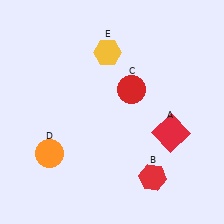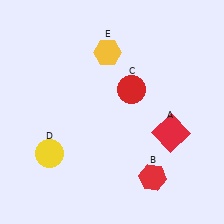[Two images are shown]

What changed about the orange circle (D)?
In Image 1, D is orange. In Image 2, it changed to yellow.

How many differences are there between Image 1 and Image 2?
There is 1 difference between the two images.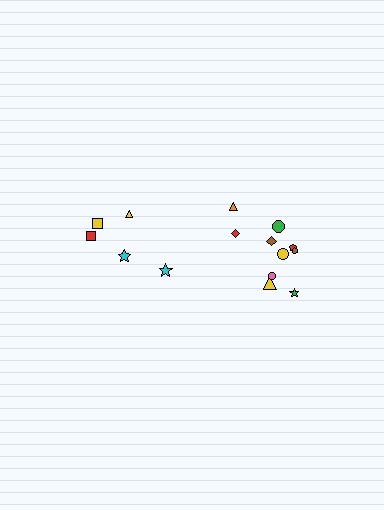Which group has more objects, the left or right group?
The right group.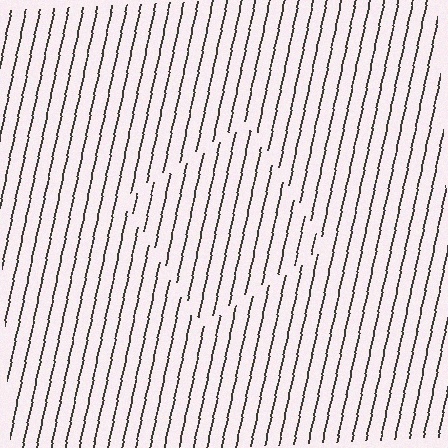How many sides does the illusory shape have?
4 sides — the line-ends trace a square.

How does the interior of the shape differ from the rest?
The interior of the shape contains the same grating, shifted by half a period — the contour is defined by the phase discontinuity where line-ends from the inner and outer gratings abut.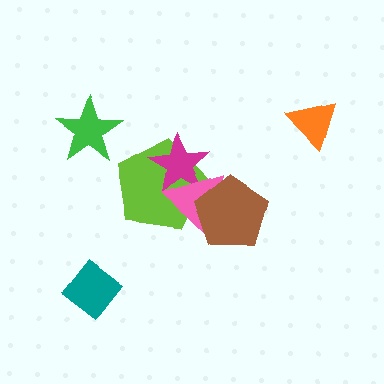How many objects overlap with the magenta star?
2 objects overlap with the magenta star.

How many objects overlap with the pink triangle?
3 objects overlap with the pink triangle.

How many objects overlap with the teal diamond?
0 objects overlap with the teal diamond.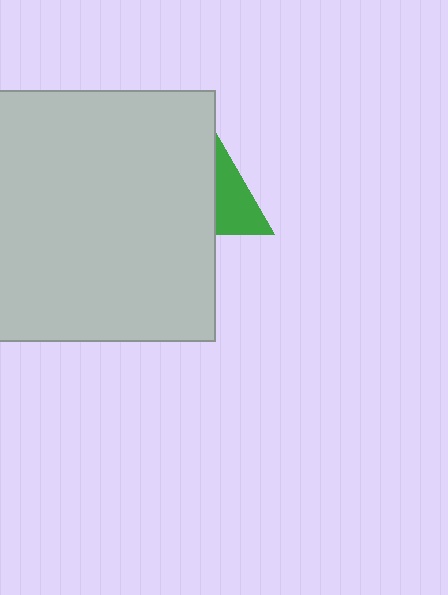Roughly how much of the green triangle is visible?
A small part of it is visible (roughly 42%).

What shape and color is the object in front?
The object in front is a light gray square.